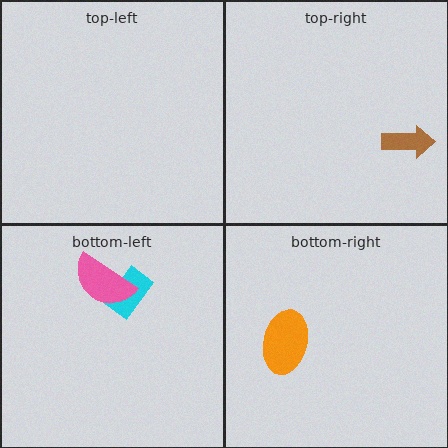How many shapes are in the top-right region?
1.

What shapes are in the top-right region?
The brown arrow.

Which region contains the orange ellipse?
The bottom-right region.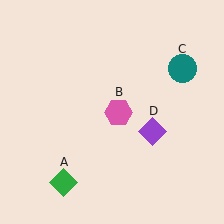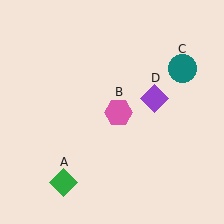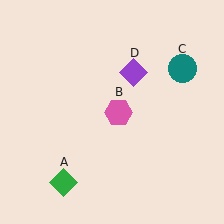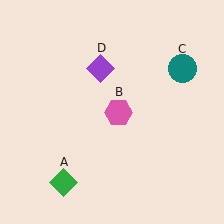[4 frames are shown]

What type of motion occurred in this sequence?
The purple diamond (object D) rotated counterclockwise around the center of the scene.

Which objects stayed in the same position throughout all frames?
Green diamond (object A) and pink hexagon (object B) and teal circle (object C) remained stationary.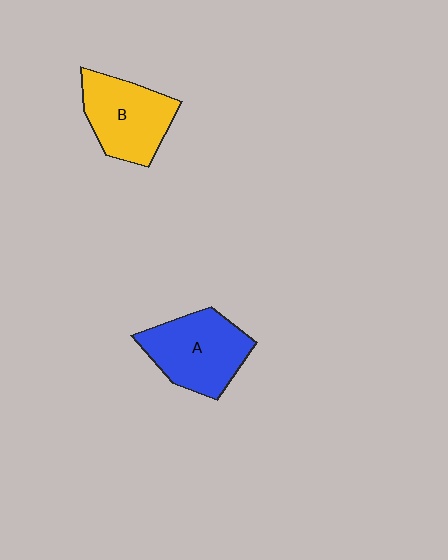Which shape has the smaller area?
Shape B (yellow).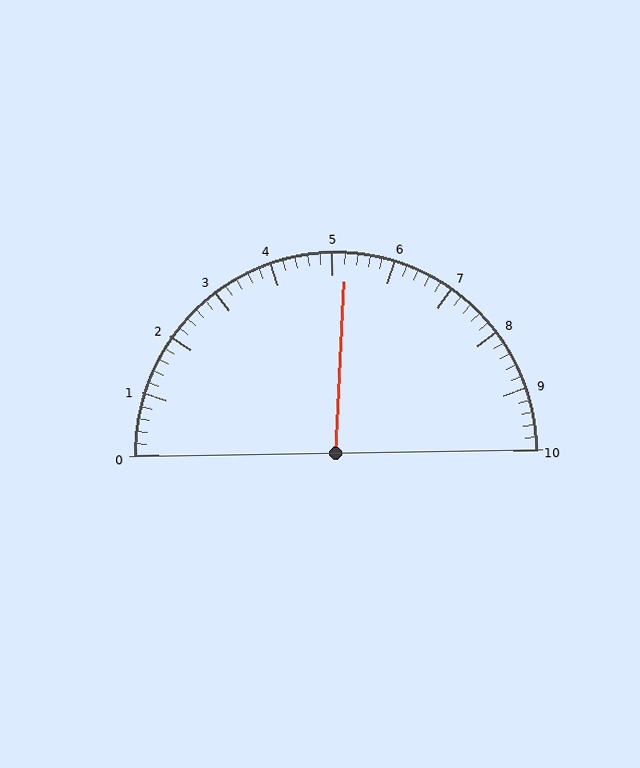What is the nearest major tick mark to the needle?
The nearest major tick mark is 5.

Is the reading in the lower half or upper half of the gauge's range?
The reading is in the upper half of the range (0 to 10).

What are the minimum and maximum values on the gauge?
The gauge ranges from 0 to 10.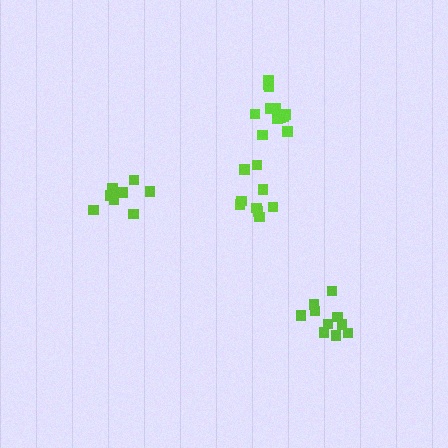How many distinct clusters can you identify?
There are 4 distinct clusters.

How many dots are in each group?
Group 1: 9 dots, Group 2: 10 dots, Group 3: 8 dots, Group 4: 13 dots (40 total).